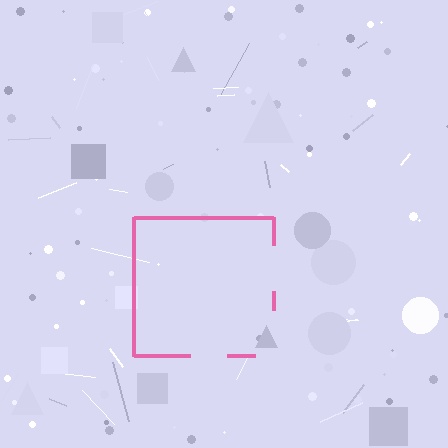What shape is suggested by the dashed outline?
The dashed outline suggests a square.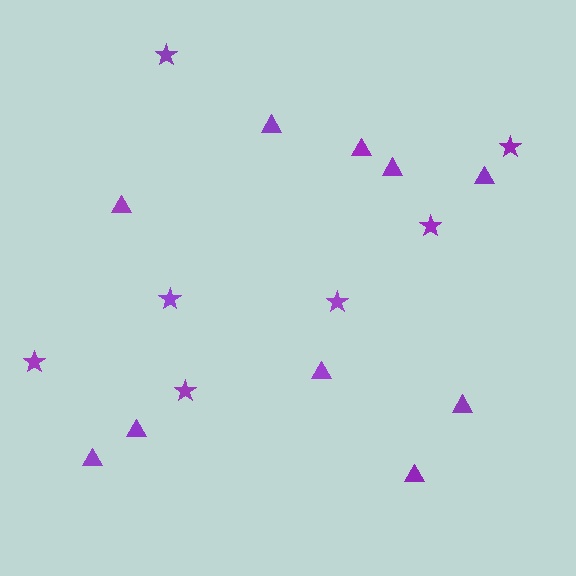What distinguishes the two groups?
There are 2 groups: one group of stars (7) and one group of triangles (10).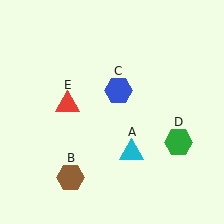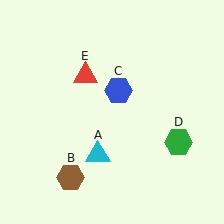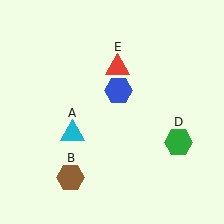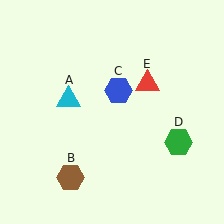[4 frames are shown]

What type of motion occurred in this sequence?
The cyan triangle (object A), red triangle (object E) rotated clockwise around the center of the scene.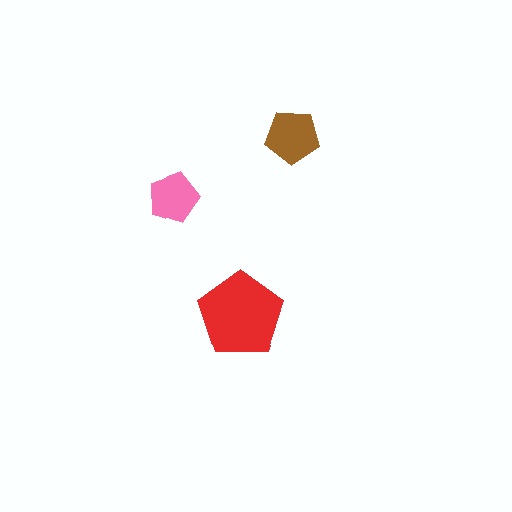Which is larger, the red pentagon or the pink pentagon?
The red one.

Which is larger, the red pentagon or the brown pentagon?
The red one.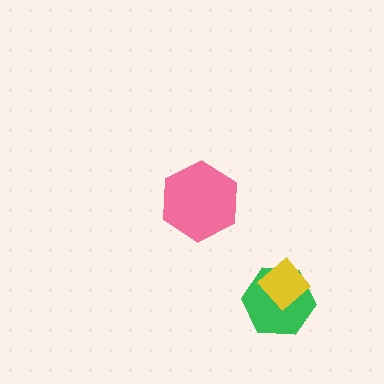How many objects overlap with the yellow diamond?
1 object overlaps with the yellow diamond.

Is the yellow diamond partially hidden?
No, no other shape covers it.